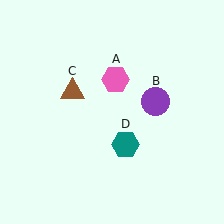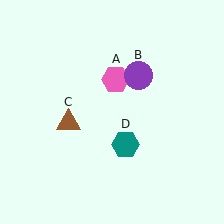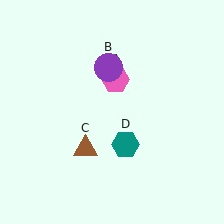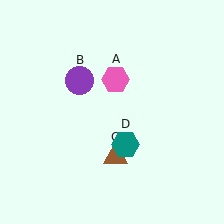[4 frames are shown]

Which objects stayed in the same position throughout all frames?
Pink hexagon (object A) and teal hexagon (object D) remained stationary.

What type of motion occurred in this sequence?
The purple circle (object B), brown triangle (object C) rotated counterclockwise around the center of the scene.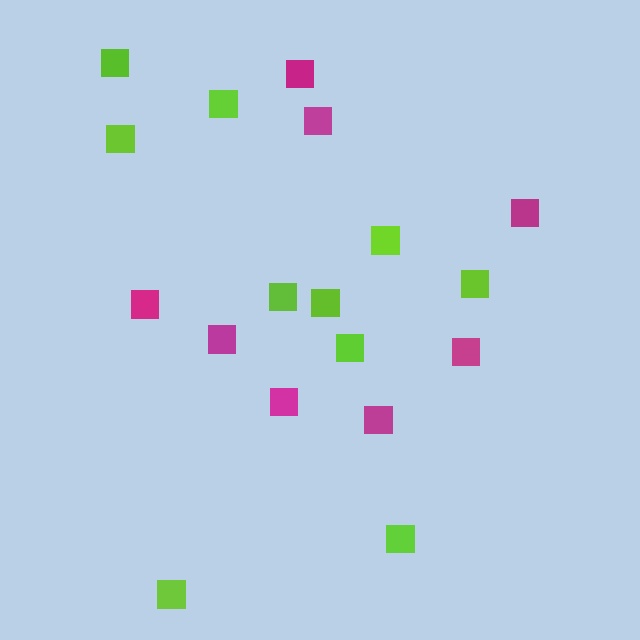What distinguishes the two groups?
There are 2 groups: one group of lime squares (10) and one group of magenta squares (8).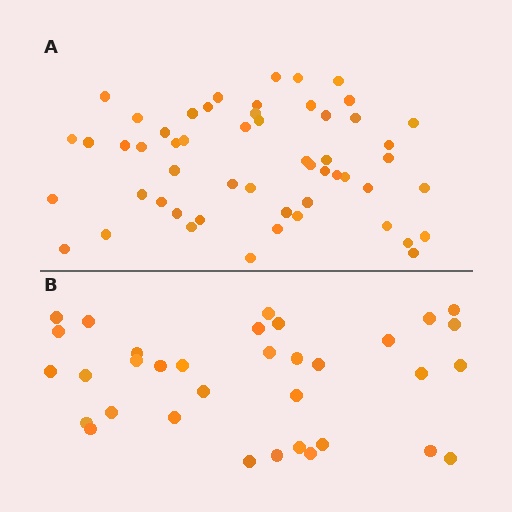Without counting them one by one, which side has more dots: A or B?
Region A (the top region) has more dots.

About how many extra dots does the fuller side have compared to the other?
Region A has approximately 20 more dots than region B.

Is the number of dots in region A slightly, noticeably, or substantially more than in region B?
Region A has substantially more. The ratio is roughly 1.6 to 1.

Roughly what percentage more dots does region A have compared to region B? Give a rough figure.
About 60% more.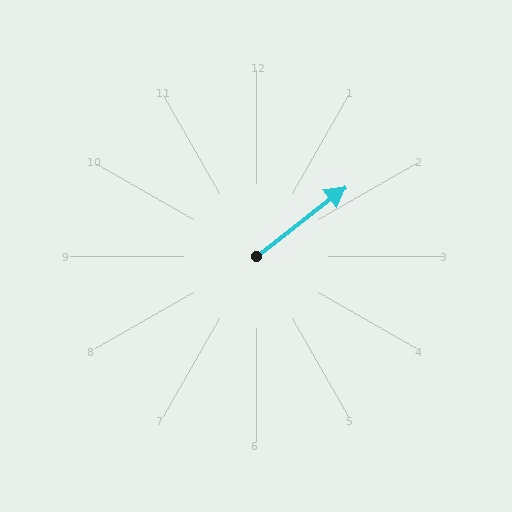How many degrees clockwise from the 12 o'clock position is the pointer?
Approximately 52 degrees.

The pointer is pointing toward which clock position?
Roughly 2 o'clock.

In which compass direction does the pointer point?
Northeast.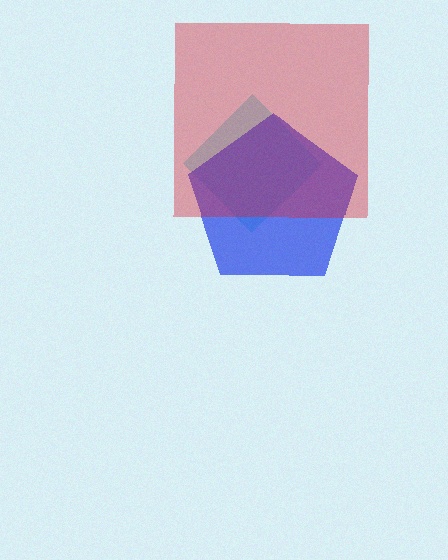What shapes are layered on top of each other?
The layered shapes are: a cyan diamond, a blue pentagon, a red square.